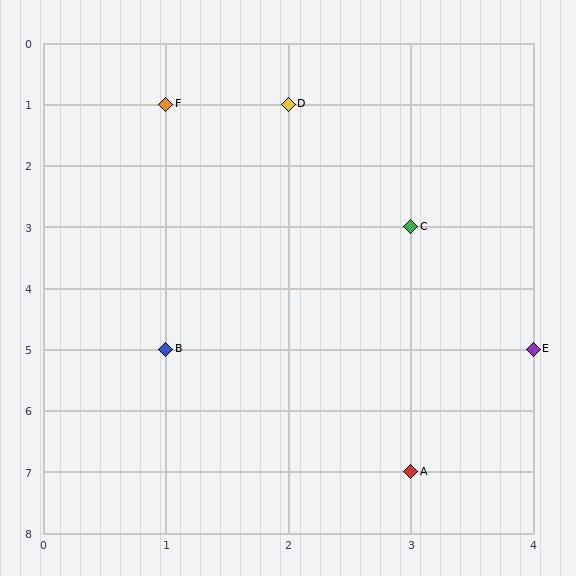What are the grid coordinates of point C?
Point C is at grid coordinates (3, 3).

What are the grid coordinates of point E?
Point E is at grid coordinates (4, 5).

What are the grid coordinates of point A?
Point A is at grid coordinates (3, 7).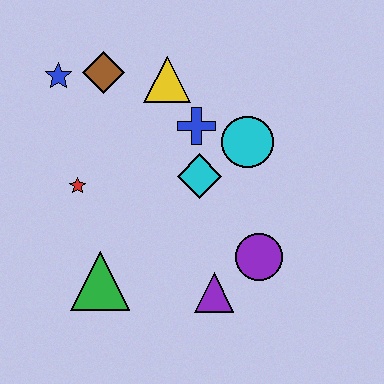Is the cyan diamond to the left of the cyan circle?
Yes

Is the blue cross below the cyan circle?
No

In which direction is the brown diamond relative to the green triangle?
The brown diamond is above the green triangle.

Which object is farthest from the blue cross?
The green triangle is farthest from the blue cross.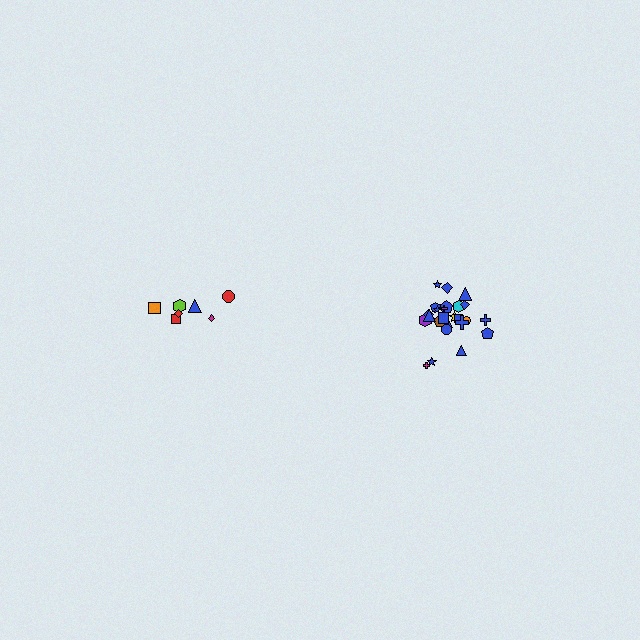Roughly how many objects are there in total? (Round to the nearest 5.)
Roughly 30 objects in total.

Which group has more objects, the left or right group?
The right group.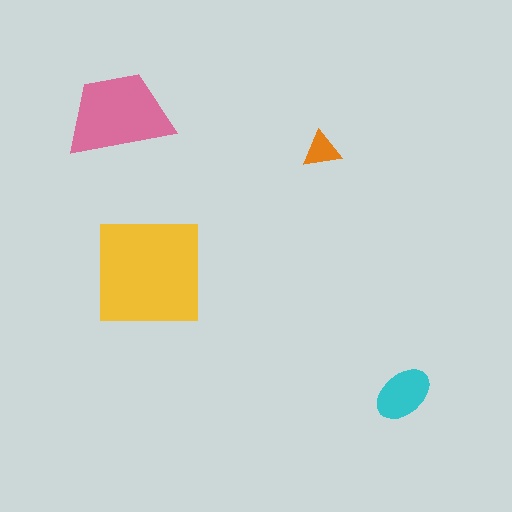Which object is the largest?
The yellow square.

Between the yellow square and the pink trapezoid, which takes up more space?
The yellow square.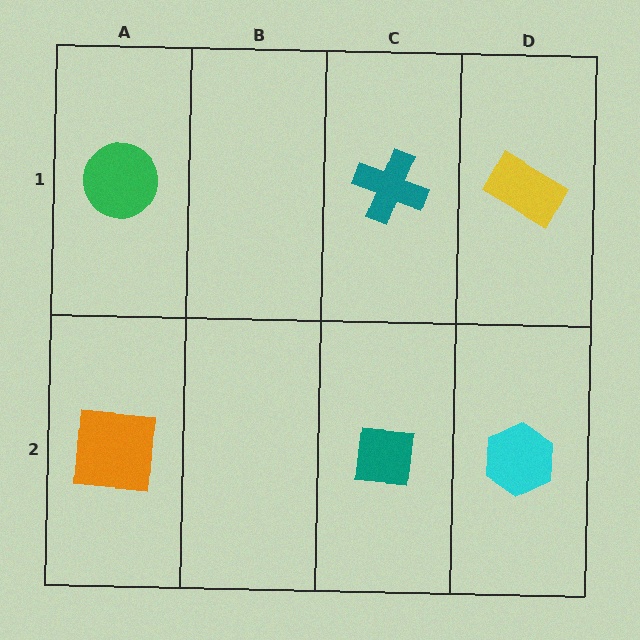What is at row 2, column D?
A cyan hexagon.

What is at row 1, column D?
A yellow rectangle.